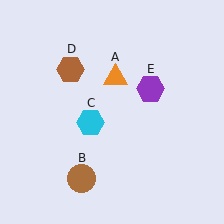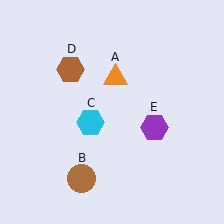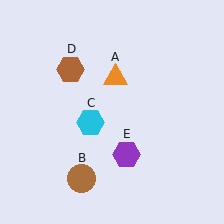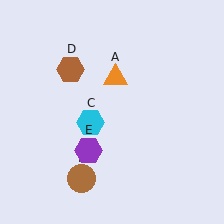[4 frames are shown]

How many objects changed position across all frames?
1 object changed position: purple hexagon (object E).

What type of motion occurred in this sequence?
The purple hexagon (object E) rotated clockwise around the center of the scene.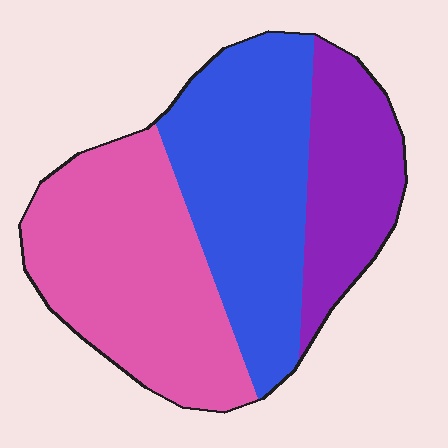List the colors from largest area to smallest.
From largest to smallest: pink, blue, purple.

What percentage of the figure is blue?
Blue covers roughly 40% of the figure.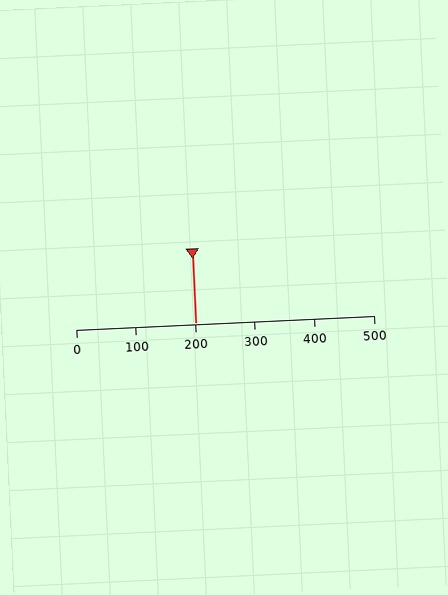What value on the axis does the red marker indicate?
The marker indicates approximately 200.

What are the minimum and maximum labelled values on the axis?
The axis runs from 0 to 500.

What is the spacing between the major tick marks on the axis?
The major ticks are spaced 100 apart.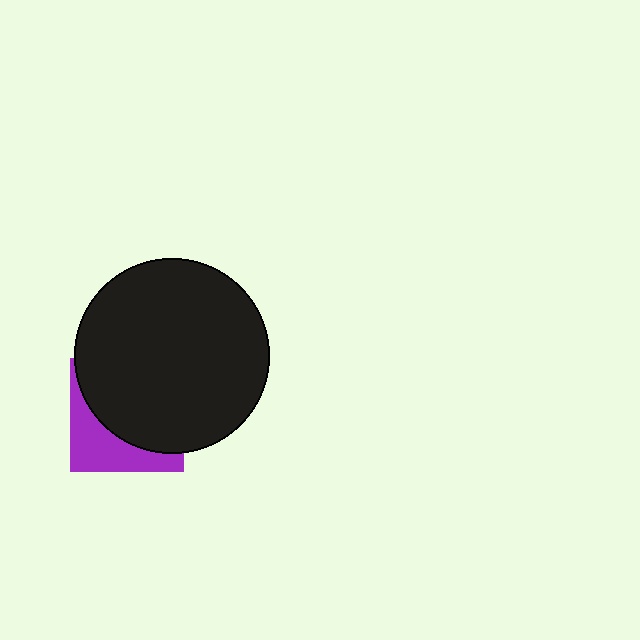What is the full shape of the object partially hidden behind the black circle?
The partially hidden object is a purple square.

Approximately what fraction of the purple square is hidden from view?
Roughly 65% of the purple square is hidden behind the black circle.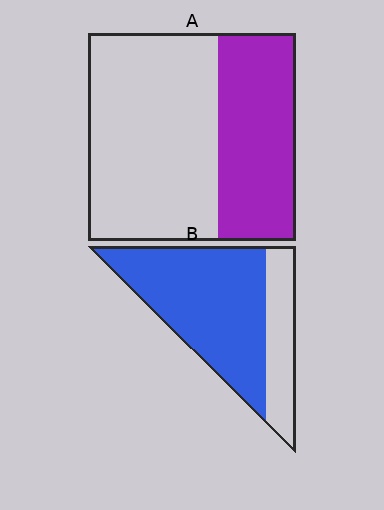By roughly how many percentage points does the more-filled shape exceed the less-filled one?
By roughly 35 percentage points (B over A).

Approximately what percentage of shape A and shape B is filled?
A is approximately 40% and B is approximately 75%.